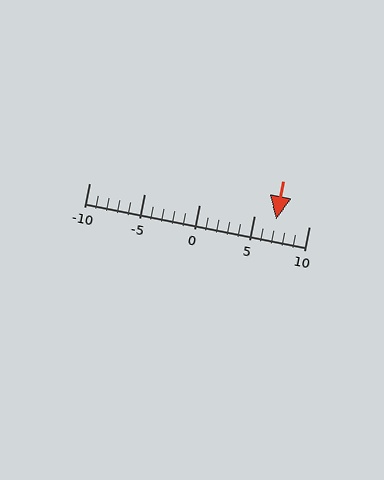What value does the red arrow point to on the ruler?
The red arrow points to approximately 7.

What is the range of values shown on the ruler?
The ruler shows values from -10 to 10.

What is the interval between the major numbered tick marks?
The major tick marks are spaced 5 units apart.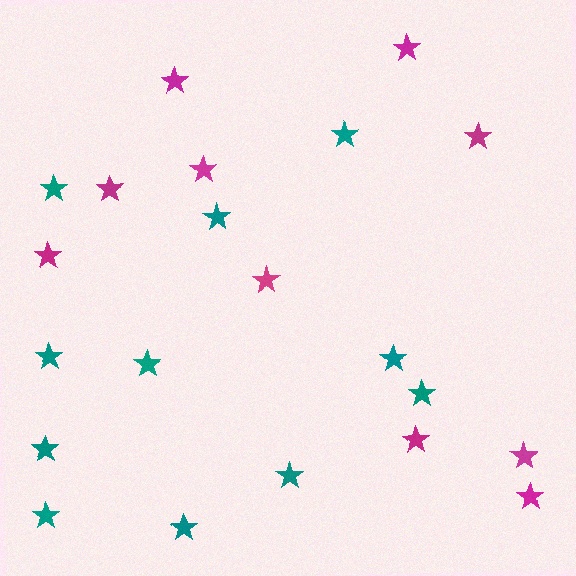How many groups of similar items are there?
There are 2 groups: one group of magenta stars (10) and one group of teal stars (11).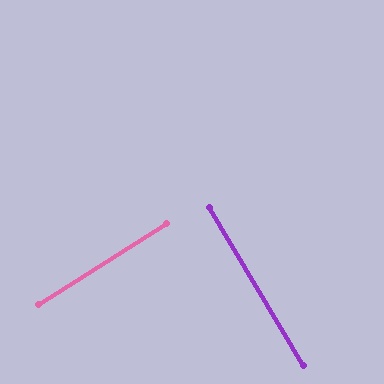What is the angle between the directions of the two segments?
Approximately 88 degrees.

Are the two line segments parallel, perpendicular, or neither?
Perpendicular — they meet at approximately 88°.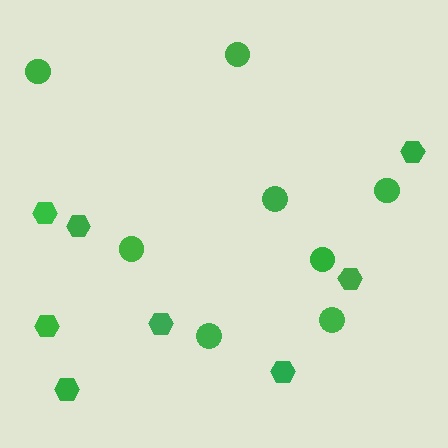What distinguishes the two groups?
There are 2 groups: one group of circles (8) and one group of hexagons (8).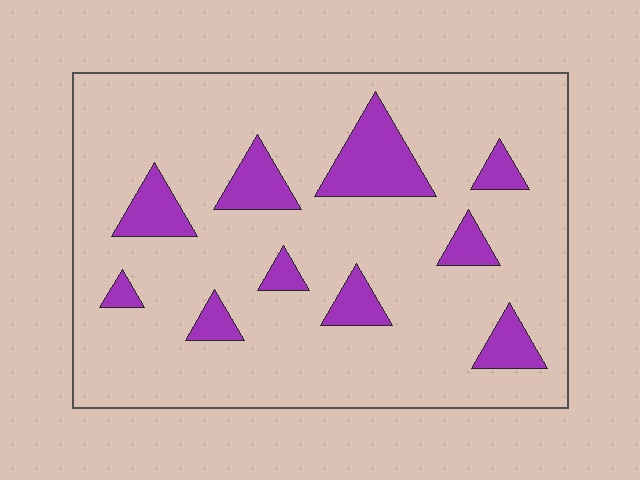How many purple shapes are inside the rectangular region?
10.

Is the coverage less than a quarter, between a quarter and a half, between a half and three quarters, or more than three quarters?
Less than a quarter.